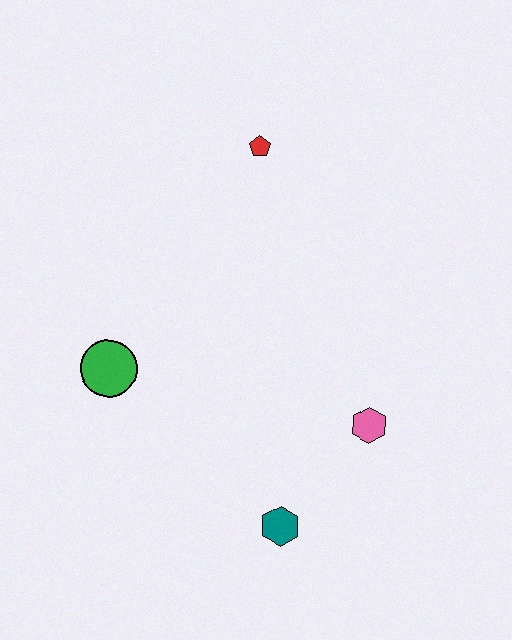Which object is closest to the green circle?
The teal hexagon is closest to the green circle.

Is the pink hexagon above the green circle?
No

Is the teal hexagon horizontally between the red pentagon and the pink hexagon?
Yes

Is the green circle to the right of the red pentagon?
No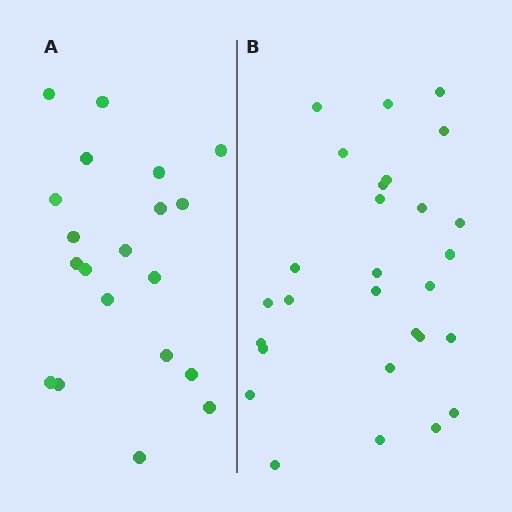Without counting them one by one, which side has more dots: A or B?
Region B (the right region) has more dots.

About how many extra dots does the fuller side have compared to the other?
Region B has roughly 8 or so more dots than region A.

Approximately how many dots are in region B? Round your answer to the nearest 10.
About 30 dots. (The exact count is 28, which rounds to 30.)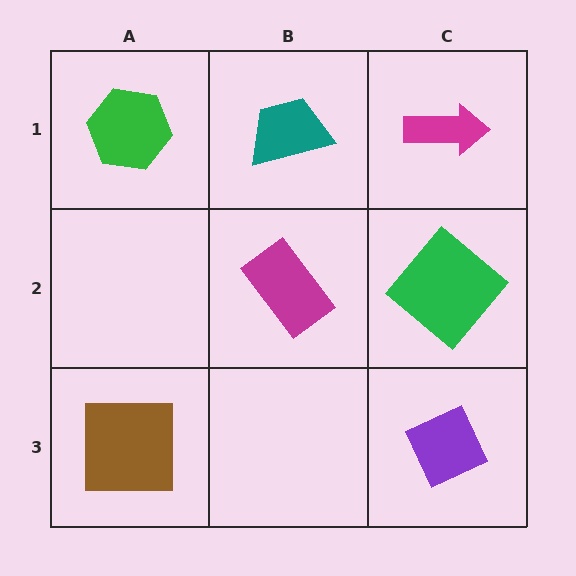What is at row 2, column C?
A green diamond.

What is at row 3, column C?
A purple diamond.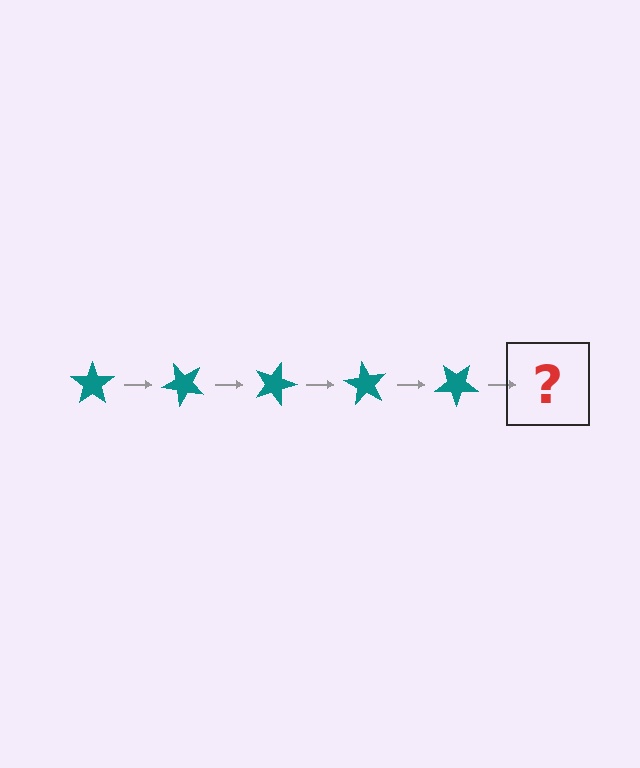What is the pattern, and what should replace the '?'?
The pattern is that the star rotates 45 degrees each step. The '?' should be a teal star rotated 225 degrees.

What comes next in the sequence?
The next element should be a teal star rotated 225 degrees.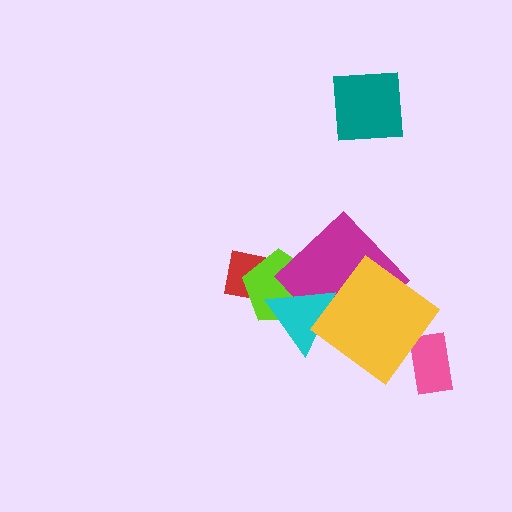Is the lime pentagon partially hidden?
Yes, it is partially covered by another shape.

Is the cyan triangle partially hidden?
Yes, it is partially covered by another shape.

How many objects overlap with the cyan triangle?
3 objects overlap with the cyan triangle.